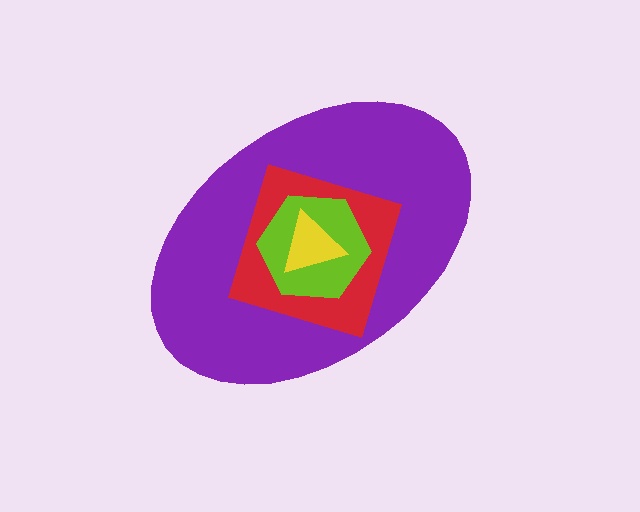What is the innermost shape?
The yellow triangle.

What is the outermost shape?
The purple ellipse.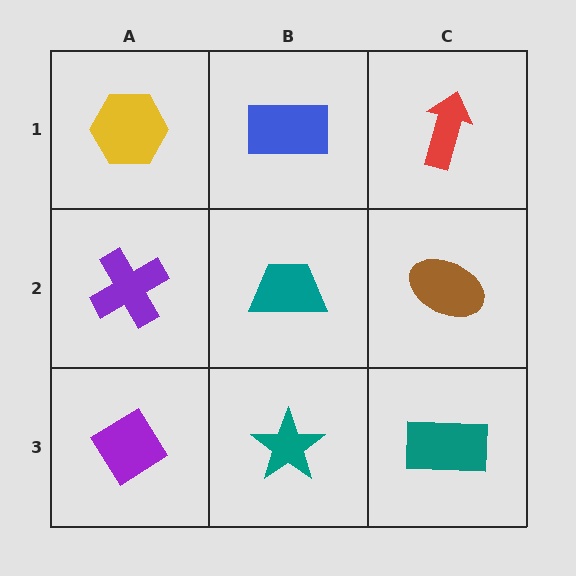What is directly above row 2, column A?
A yellow hexagon.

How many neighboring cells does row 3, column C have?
2.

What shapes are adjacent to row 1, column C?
A brown ellipse (row 2, column C), a blue rectangle (row 1, column B).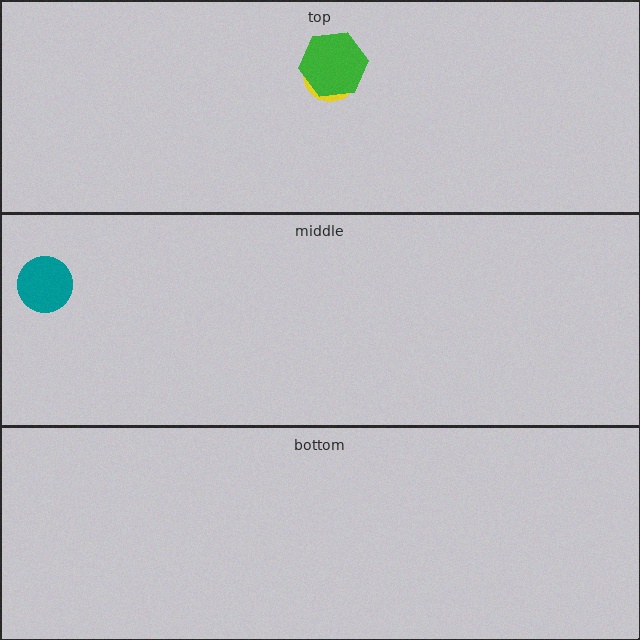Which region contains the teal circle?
The middle region.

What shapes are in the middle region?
The teal circle.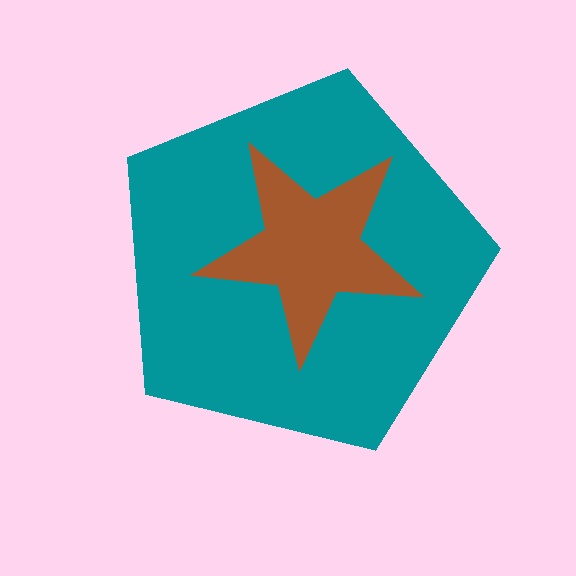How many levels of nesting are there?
2.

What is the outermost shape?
The teal pentagon.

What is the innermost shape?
The brown star.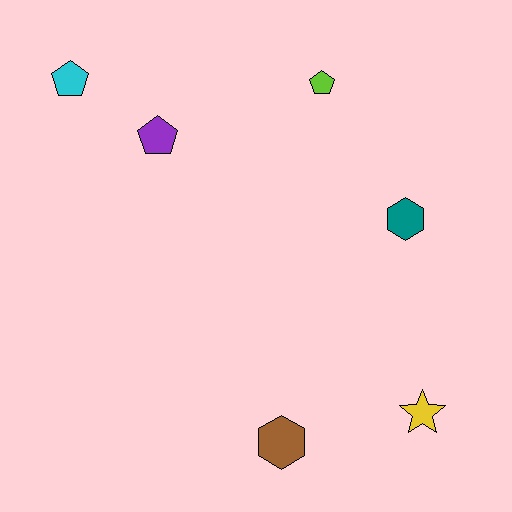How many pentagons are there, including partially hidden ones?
There are 3 pentagons.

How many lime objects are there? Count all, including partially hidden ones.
There is 1 lime object.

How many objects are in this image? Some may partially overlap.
There are 6 objects.